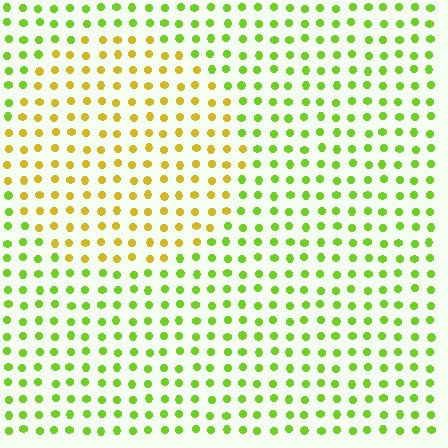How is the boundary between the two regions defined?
The boundary is defined purely by a slight shift in hue (about 43 degrees). Spacing, size, and orientation are identical on both sides.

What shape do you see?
I see a circle.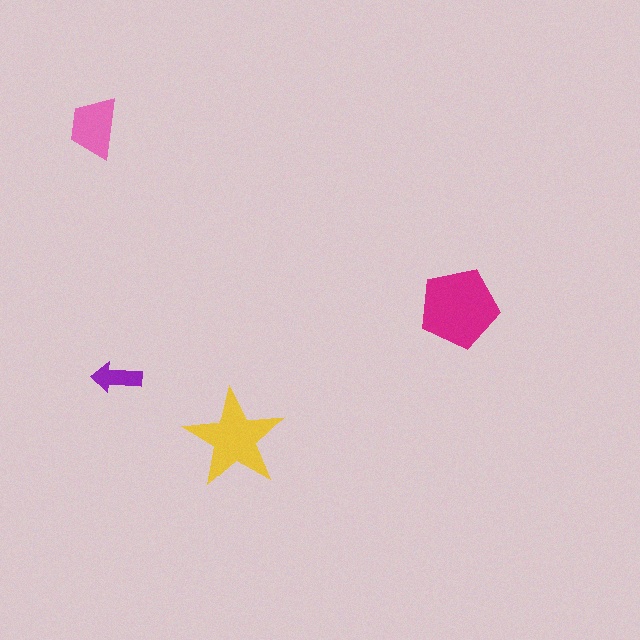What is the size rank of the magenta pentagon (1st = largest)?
1st.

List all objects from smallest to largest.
The purple arrow, the pink trapezoid, the yellow star, the magenta pentagon.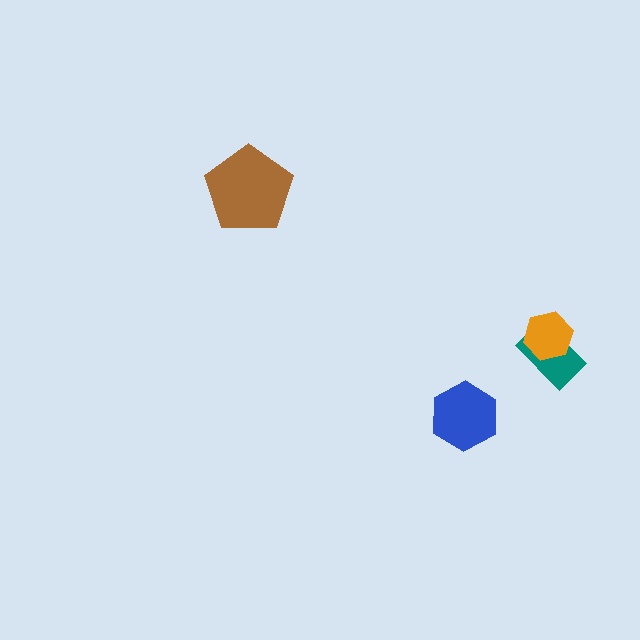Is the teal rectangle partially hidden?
Yes, it is partially covered by another shape.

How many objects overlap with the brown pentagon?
0 objects overlap with the brown pentagon.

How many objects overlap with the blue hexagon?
0 objects overlap with the blue hexagon.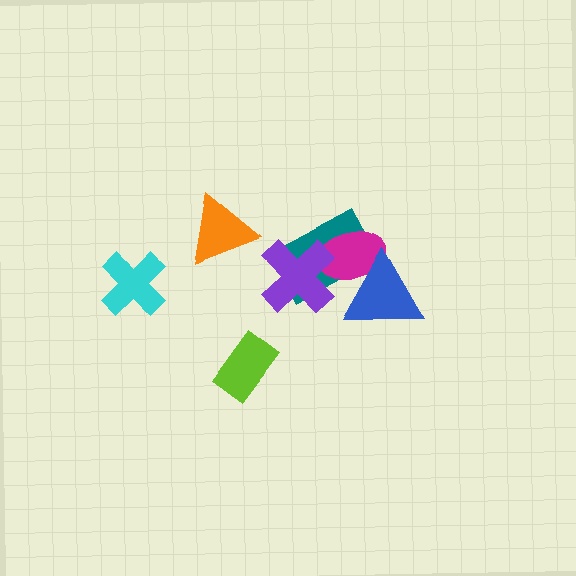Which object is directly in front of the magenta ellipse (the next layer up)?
The purple cross is directly in front of the magenta ellipse.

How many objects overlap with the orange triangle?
0 objects overlap with the orange triangle.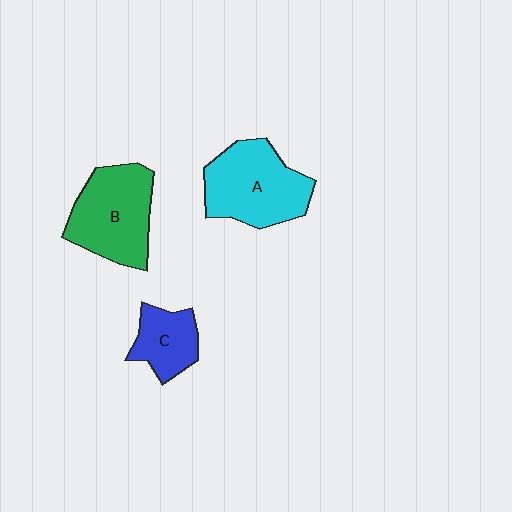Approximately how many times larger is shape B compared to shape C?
Approximately 1.8 times.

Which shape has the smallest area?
Shape C (blue).